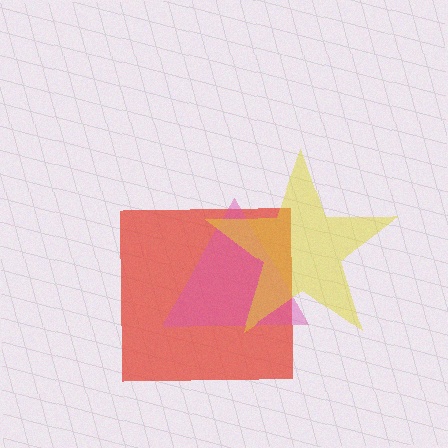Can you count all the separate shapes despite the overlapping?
Yes, there are 3 separate shapes.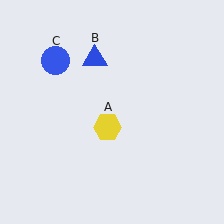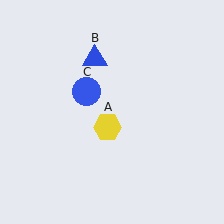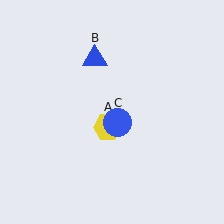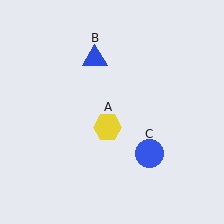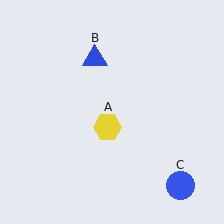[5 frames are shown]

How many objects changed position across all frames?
1 object changed position: blue circle (object C).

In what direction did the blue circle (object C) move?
The blue circle (object C) moved down and to the right.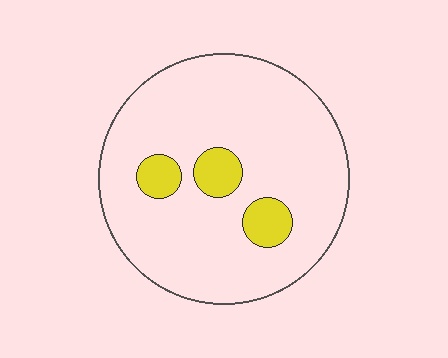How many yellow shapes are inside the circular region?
3.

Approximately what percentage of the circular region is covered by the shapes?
Approximately 10%.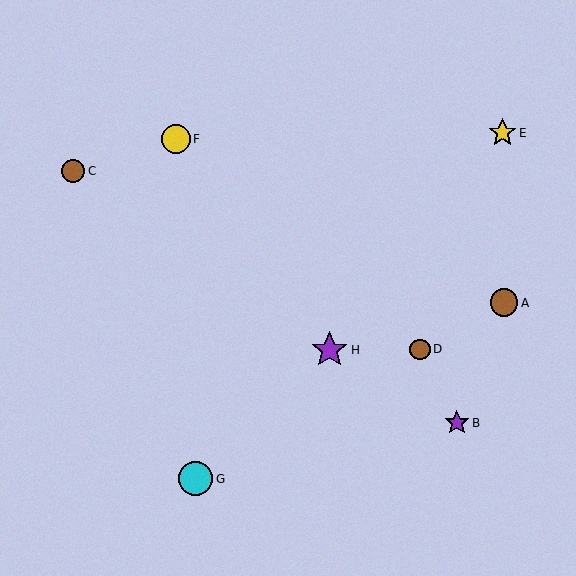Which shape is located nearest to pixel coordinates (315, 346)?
The purple star (labeled H) at (329, 350) is nearest to that location.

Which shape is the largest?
The purple star (labeled H) is the largest.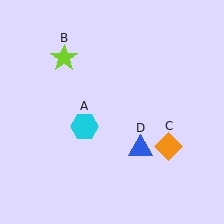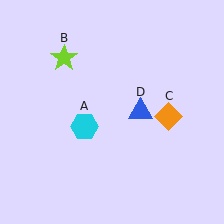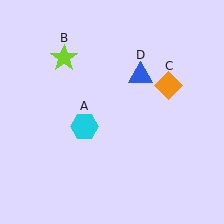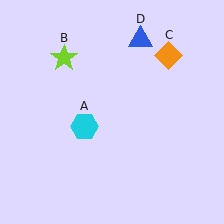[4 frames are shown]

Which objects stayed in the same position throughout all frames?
Cyan hexagon (object A) and lime star (object B) remained stationary.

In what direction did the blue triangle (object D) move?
The blue triangle (object D) moved up.